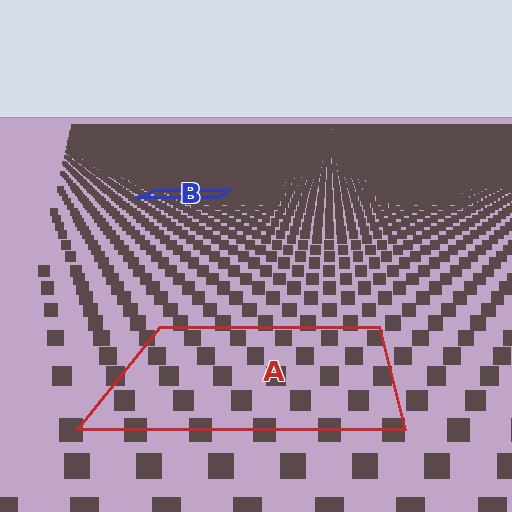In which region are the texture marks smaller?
The texture marks are smaller in region B, because it is farther away.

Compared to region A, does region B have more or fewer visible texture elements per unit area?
Region B has more texture elements per unit area — they are packed more densely because it is farther away.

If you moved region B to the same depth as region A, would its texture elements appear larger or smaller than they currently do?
They would appear larger. At a closer depth, the same texture elements are projected at a bigger on-screen size.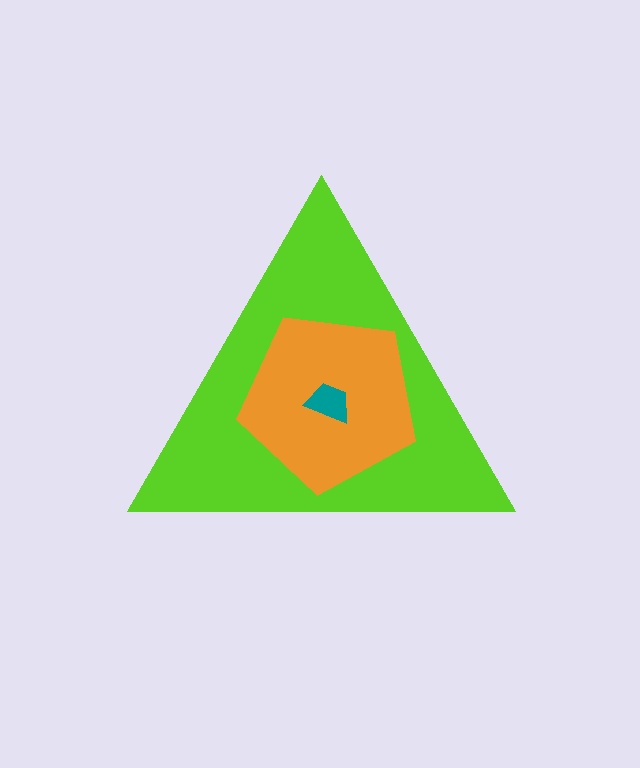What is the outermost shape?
The lime triangle.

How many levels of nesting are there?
3.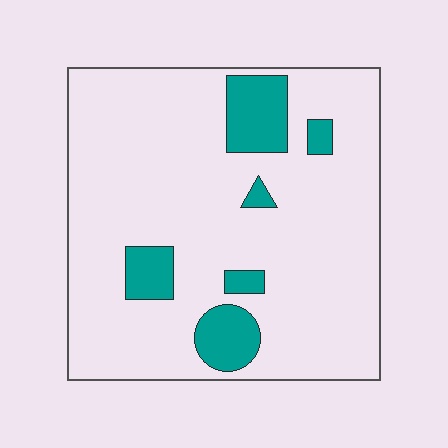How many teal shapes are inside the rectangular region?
6.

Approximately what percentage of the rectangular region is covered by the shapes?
Approximately 15%.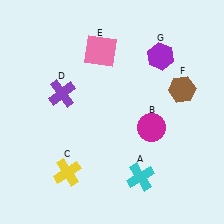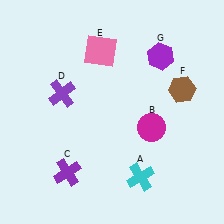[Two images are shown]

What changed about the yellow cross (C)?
In Image 1, C is yellow. In Image 2, it changed to purple.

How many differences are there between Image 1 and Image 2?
There is 1 difference between the two images.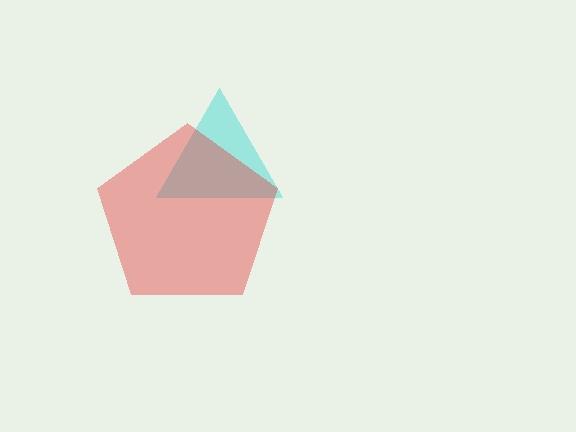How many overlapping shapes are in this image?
There are 2 overlapping shapes in the image.